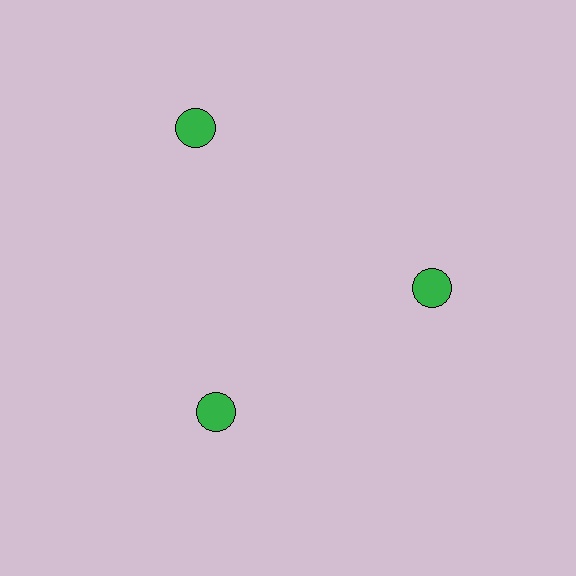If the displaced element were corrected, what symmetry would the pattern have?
It would have 3-fold rotational symmetry — the pattern would map onto itself every 120 degrees.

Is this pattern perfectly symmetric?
No. The 3 green circles are arranged in a ring, but one element near the 11 o'clock position is pushed outward from the center, breaking the 3-fold rotational symmetry.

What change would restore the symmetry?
The symmetry would be restored by moving it inward, back onto the ring so that all 3 circles sit at equal angles and equal distance from the center.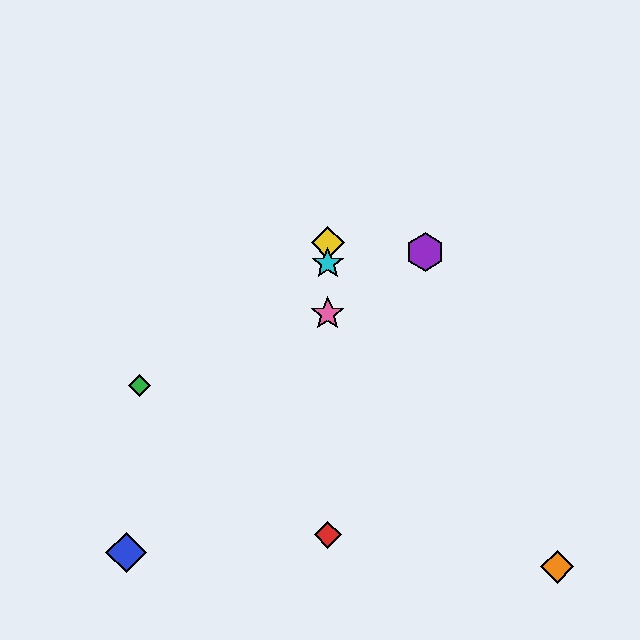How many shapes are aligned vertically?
4 shapes (the red diamond, the yellow diamond, the cyan star, the pink star) are aligned vertically.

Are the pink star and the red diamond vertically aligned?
Yes, both are at x≈328.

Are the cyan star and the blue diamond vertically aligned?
No, the cyan star is at x≈328 and the blue diamond is at x≈126.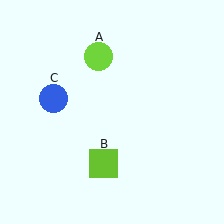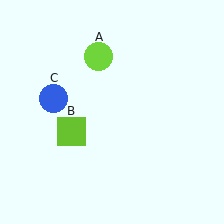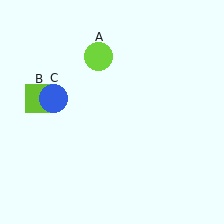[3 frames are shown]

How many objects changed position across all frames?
1 object changed position: lime square (object B).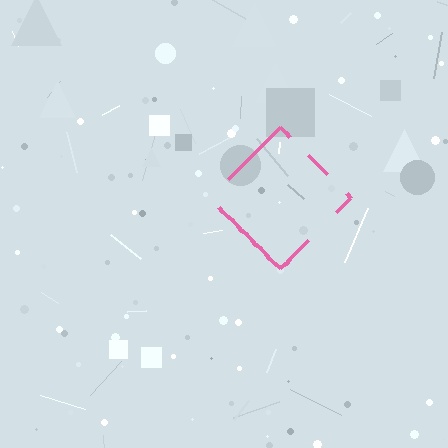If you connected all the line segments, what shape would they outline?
They would outline a diamond.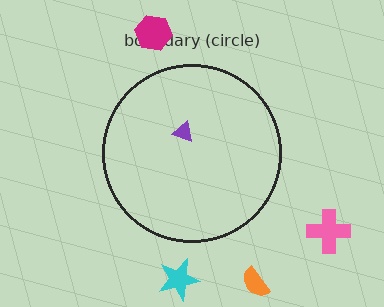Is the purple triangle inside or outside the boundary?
Inside.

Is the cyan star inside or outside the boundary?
Outside.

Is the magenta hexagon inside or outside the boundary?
Outside.